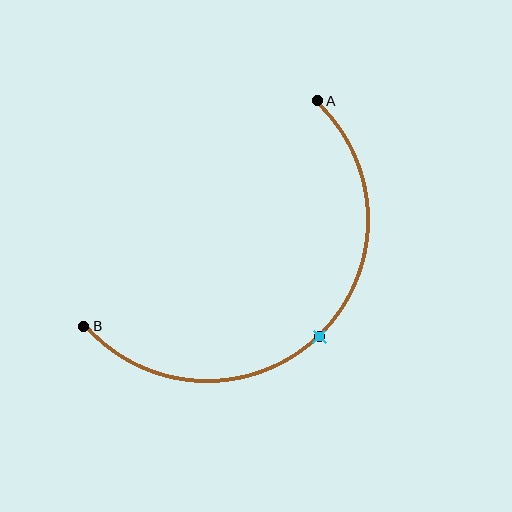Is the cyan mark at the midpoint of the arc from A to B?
Yes. The cyan mark lies on the arc at equal arc-length from both A and B — it is the arc midpoint.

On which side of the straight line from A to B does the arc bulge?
The arc bulges below and to the right of the straight line connecting A and B.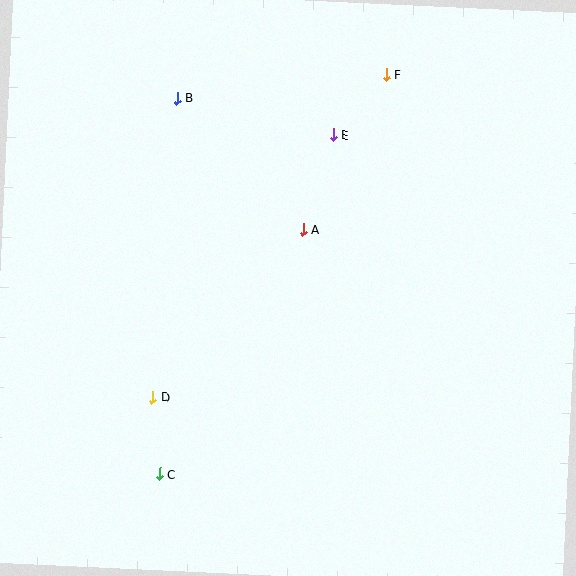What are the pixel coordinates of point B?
Point B is at (177, 98).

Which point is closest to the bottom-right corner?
Point C is closest to the bottom-right corner.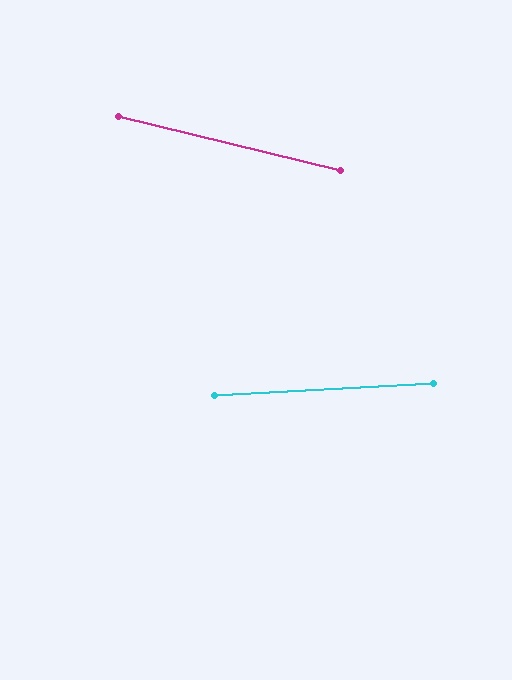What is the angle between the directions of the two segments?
Approximately 17 degrees.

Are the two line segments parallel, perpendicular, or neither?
Neither parallel nor perpendicular — they differ by about 17°.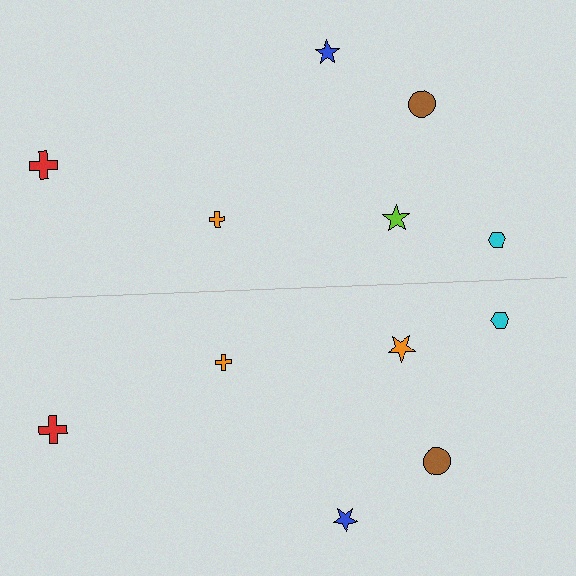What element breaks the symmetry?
The orange star on the bottom side breaks the symmetry — its mirror counterpart is lime.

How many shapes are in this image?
There are 12 shapes in this image.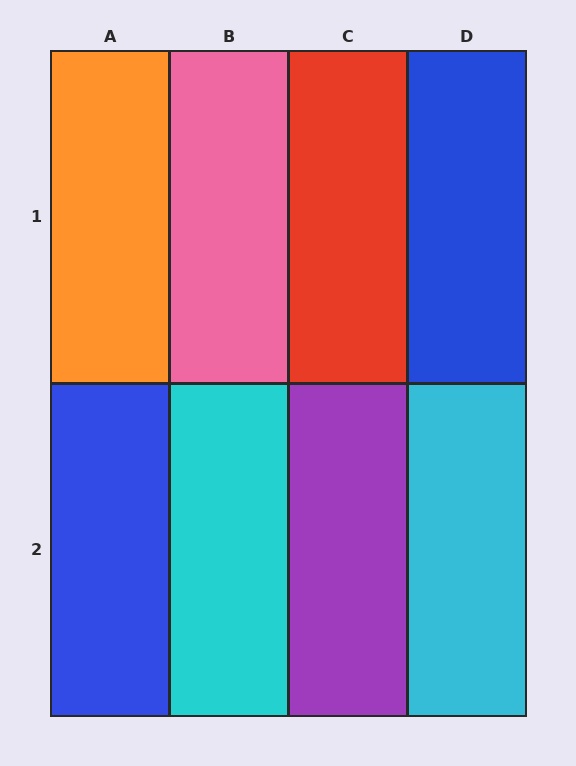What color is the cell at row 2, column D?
Cyan.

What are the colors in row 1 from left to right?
Orange, pink, red, blue.